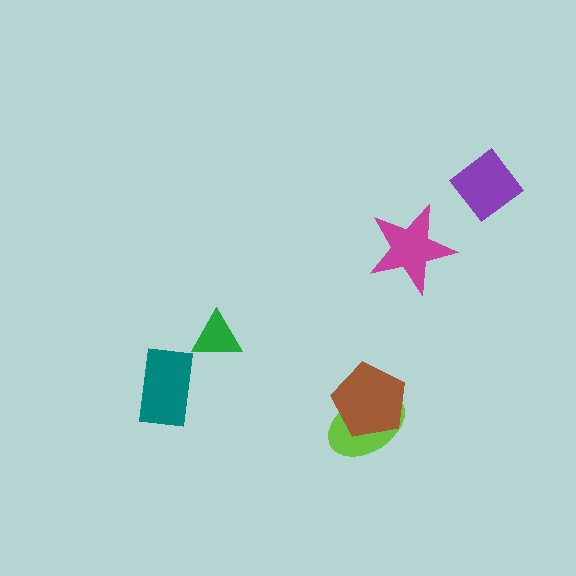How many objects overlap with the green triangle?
0 objects overlap with the green triangle.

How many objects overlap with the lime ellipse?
1 object overlaps with the lime ellipse.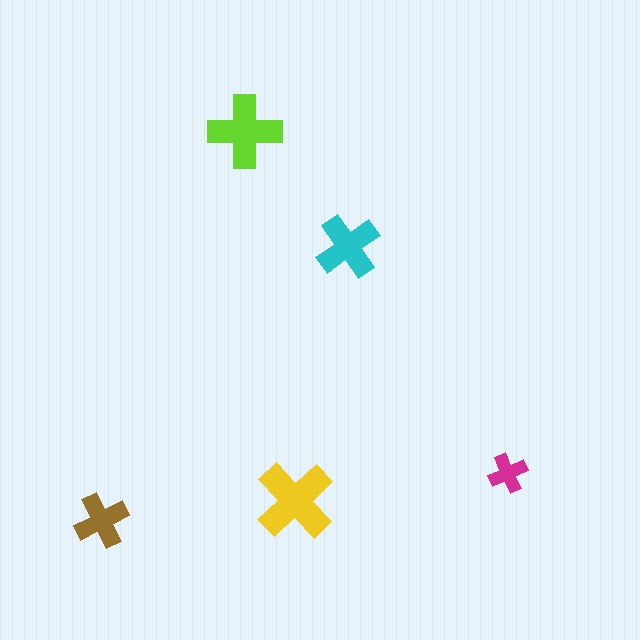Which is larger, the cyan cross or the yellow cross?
The yellow one.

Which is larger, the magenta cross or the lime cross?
The lime one.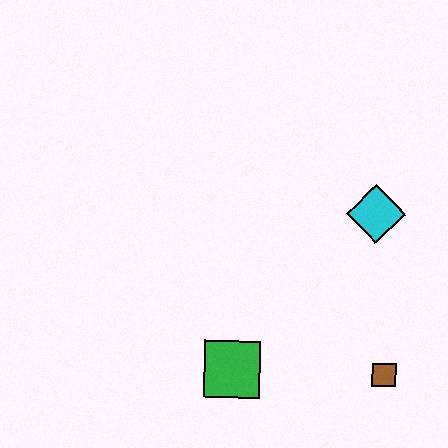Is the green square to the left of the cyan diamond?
Yes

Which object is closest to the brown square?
The green square is closest to the brown square.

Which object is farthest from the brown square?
The cyan diamond is farthest from the brown square.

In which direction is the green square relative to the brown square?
The green square is to the left of the brown square.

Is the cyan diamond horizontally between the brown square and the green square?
Yes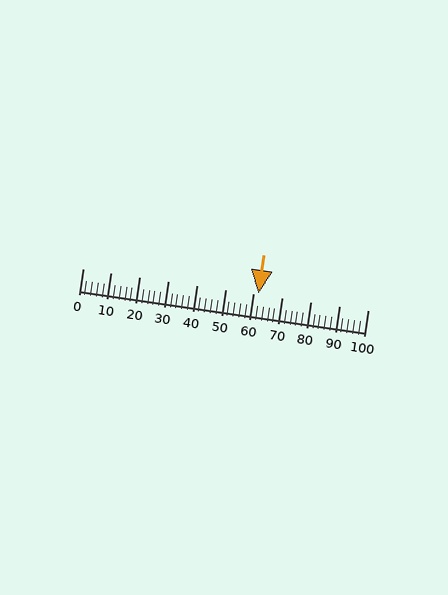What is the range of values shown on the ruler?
The ruler shows values from 0 to 100.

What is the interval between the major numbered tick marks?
The major tick marks are spaced 10 units apart.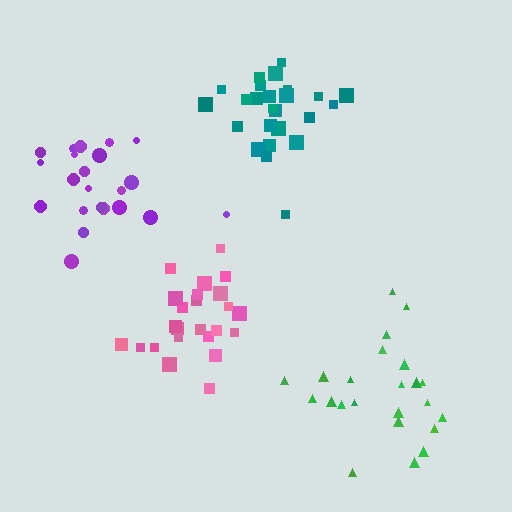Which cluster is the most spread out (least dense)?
Green.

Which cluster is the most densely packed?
Pink.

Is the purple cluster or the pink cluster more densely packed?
Pink.